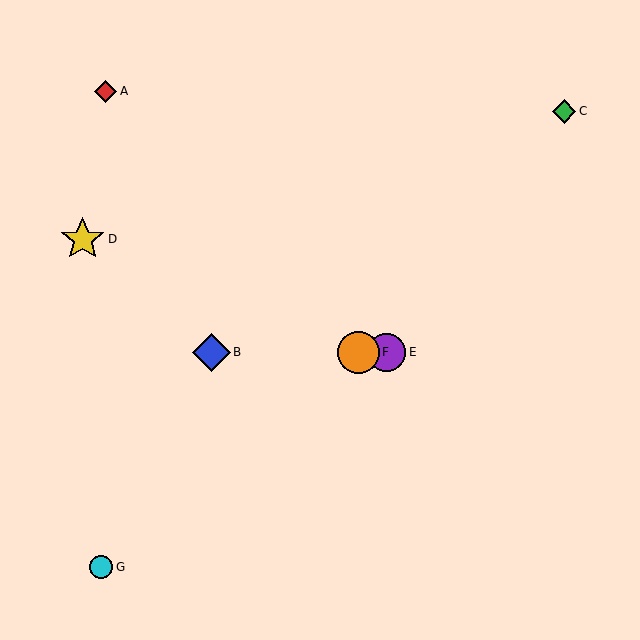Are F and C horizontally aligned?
No, F is at y≈352 and C is at y≈111.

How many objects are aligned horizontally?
3 objects (B, E, F) are aligned horizontally.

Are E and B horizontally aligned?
Yes, both are at y≈352.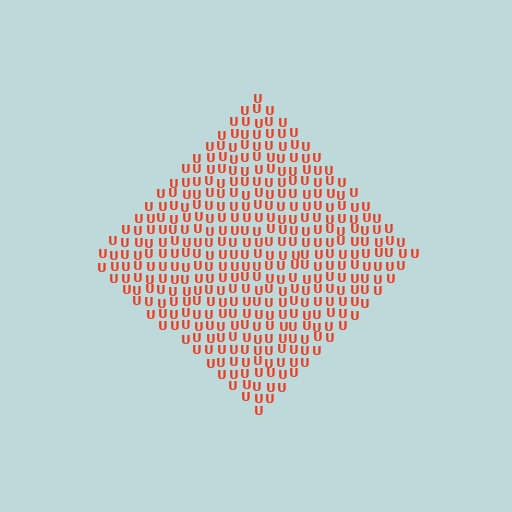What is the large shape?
The large shape is a diamond.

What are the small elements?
The small elements are letter U's.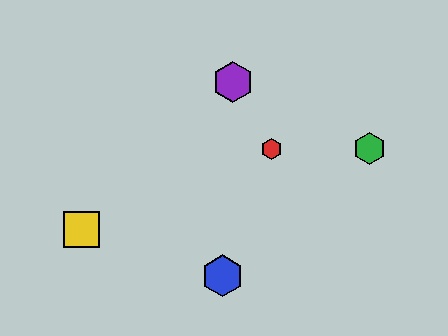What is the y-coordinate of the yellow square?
The yellow square is at y≈230.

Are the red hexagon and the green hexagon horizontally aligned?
Yes, both are at y≈149.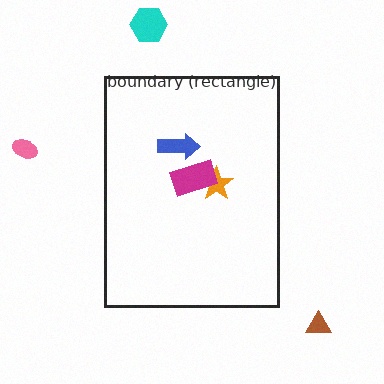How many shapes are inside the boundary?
3 inside, 3 outside.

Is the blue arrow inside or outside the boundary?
Inside.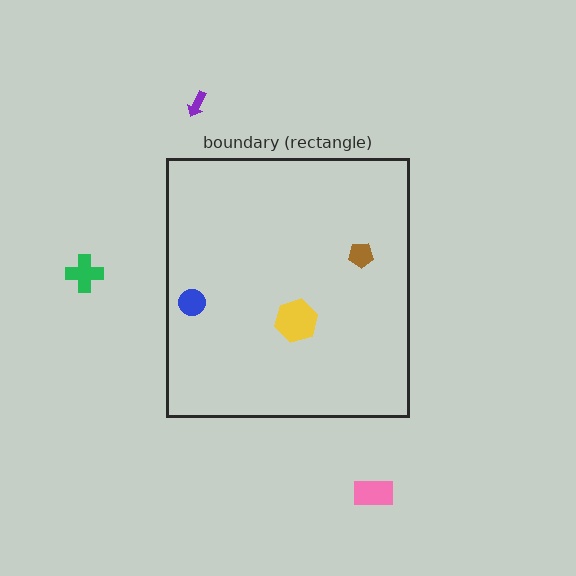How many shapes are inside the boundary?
3 inside, 3 outside.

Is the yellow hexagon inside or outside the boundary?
Inside.